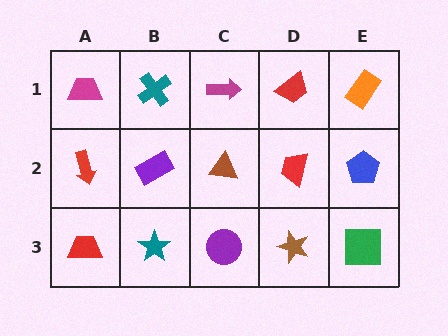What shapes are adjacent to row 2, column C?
A magenta arrow (row 1, column C), a purple circle (row 3, column C), a purple rectangle (row 2, column B), a red trapezoid (row 2, column D).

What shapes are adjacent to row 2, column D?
A red trapezoid (row 1, column D), a brown star (row 3, column D), a brown triangle (row 2, column C), a blue pentagon (row 2, column E).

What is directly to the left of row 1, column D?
A magenta arrow.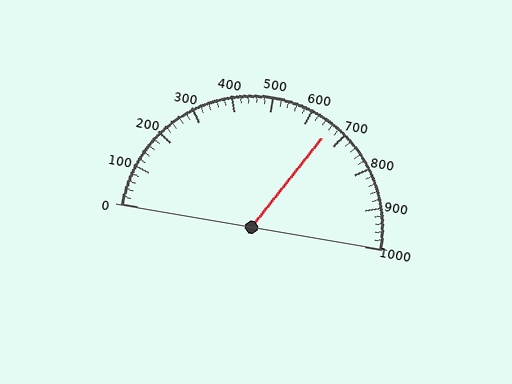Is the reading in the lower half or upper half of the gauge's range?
The reading is in the upper half of the range (0 to 1000).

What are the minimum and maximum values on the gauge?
The gauge ranges from 0 to 1000.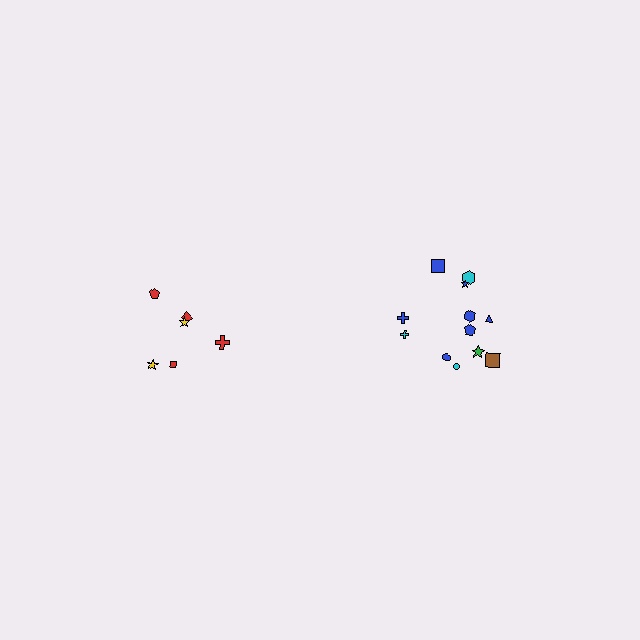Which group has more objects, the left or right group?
The right group.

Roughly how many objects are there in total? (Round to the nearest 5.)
Roughly 20 objects in total.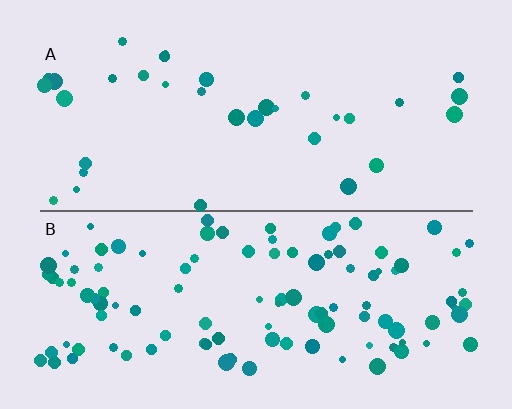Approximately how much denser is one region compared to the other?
Approximately 3.3× — region B over region A.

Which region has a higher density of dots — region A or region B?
B (the bottom).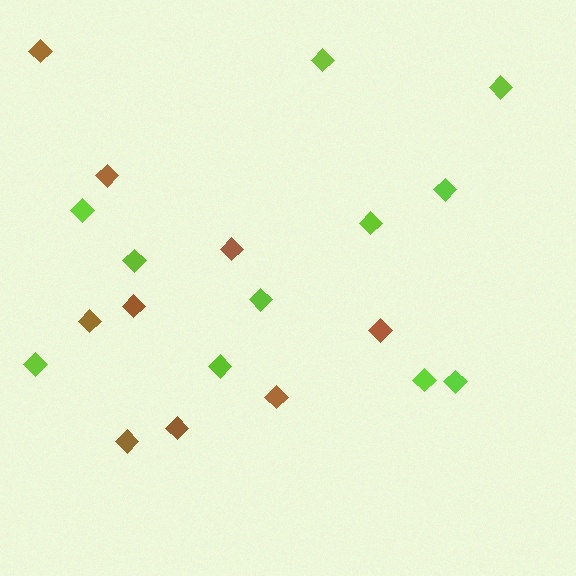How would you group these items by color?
There are 2 groups: one group of brown diamonds (9) and one group of lime diamonds (11).